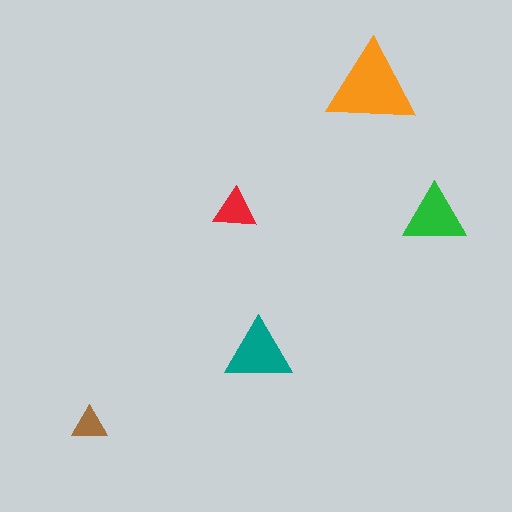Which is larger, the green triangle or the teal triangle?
The teal one.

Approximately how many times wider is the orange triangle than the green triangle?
About 1.5 times wider.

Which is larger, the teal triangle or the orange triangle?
The orange one.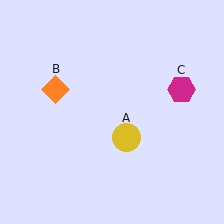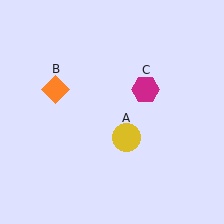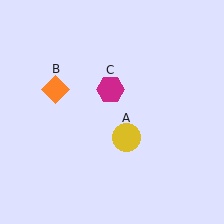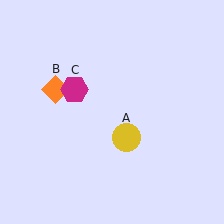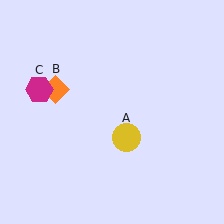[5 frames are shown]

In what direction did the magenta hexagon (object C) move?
The magenta hexagon (object C) moved left.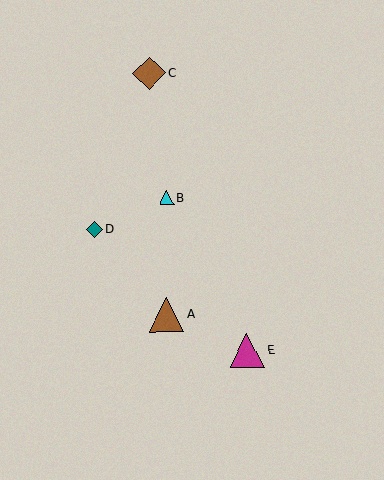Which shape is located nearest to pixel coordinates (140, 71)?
The brown diamond (labeled C) at (149, 73) is nearest to that location.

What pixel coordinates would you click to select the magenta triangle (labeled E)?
Click at (247, 350) to select the magenta triangle E.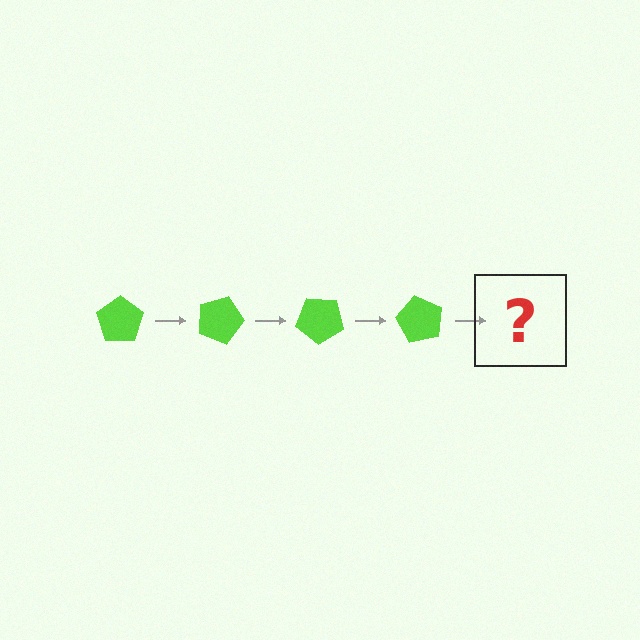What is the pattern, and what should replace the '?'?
The pattern is that the pentagon rotates 20 degrees each step. The '?' should be a lime pentagon rotated 80 degrees.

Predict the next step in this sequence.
The next step is a lime pentagon rotated 80 degrees.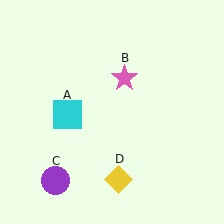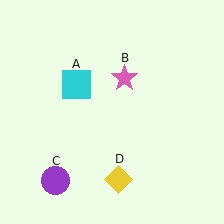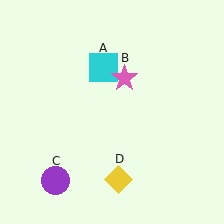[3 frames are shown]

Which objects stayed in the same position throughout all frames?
Pink star (object B) and purple circle (object C) and yellow diamond (object D) remained stationary.